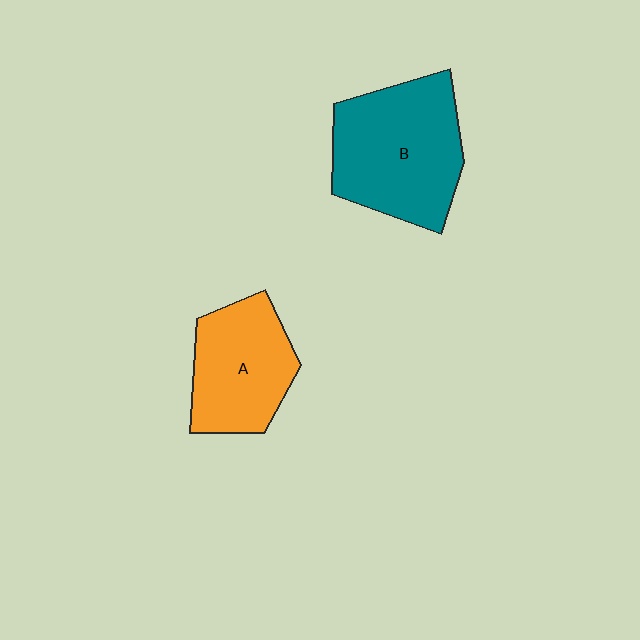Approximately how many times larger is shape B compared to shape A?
Approximately 1.4 times.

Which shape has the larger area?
Shape B (teal).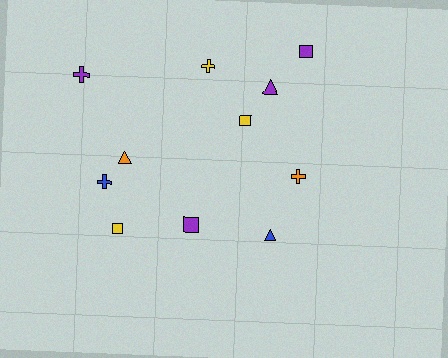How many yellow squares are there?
There are 2 yellow squares.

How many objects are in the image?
There are 11 objects.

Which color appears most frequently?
Purple, with 4 objects.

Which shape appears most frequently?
Square, with 4 objects.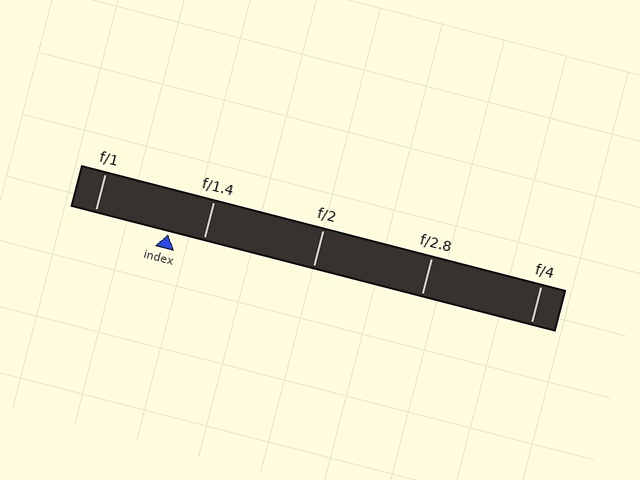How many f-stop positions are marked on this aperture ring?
There are 5 f-stop positions marked.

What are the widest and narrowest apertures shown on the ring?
The widest aperture shown is f/1 and the narrowest is f/4.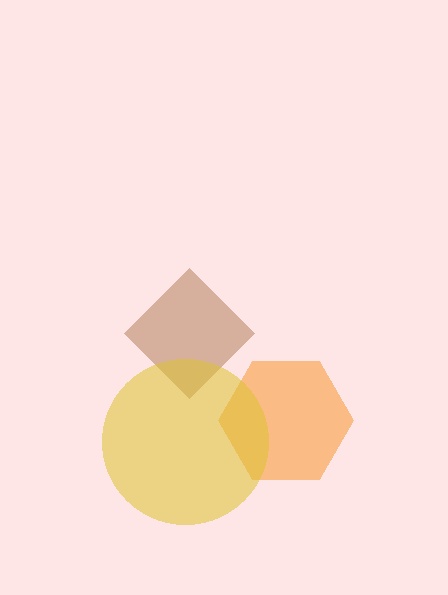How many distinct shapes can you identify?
There are 3 distinct shapes: an orange hexagon, a brown diamond, a yellow circle.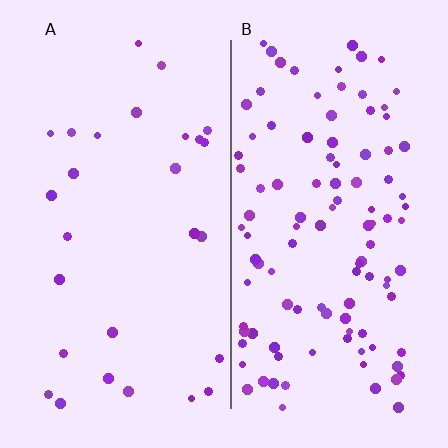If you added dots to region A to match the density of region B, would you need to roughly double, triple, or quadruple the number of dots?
Approximately quadruple.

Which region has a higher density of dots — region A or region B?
B (the right).